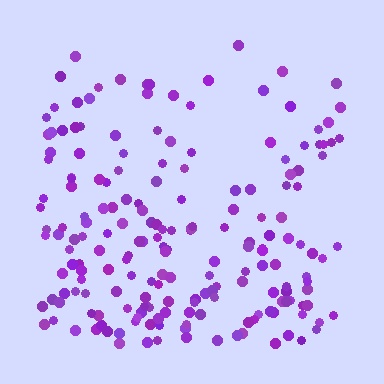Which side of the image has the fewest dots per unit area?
The top.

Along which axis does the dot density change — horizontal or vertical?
Vertical.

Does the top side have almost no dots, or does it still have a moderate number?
Still a moderate number, just noticeably fewer than the bottom.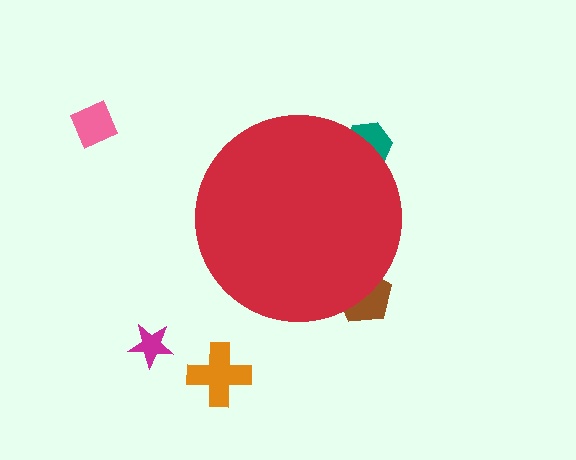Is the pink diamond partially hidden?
No, the pink diamond is fully visible.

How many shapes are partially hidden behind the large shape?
2 shapes are partially hidden.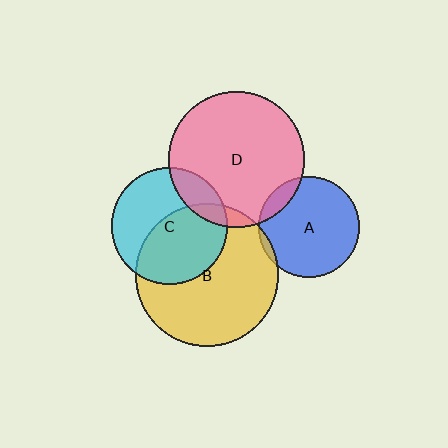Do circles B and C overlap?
Yes.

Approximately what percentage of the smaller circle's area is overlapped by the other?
Approximately 50%.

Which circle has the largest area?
Circle B (yellow).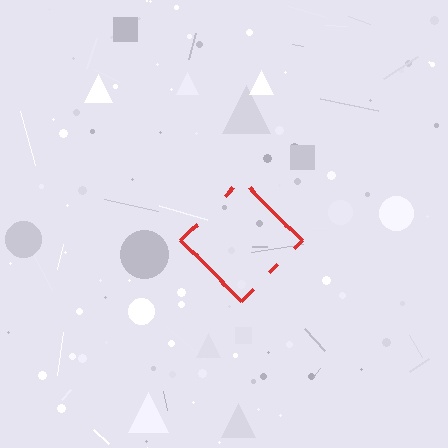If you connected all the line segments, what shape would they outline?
They would outline a diamond.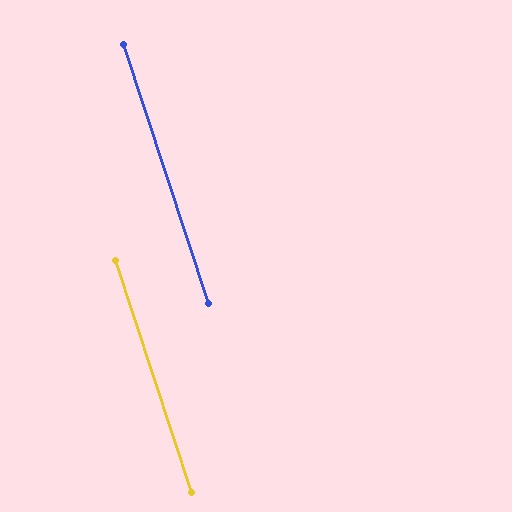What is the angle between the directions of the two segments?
Approximately 0 degrees.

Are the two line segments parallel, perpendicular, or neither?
Parallel — their directions differ by only 0.1°.